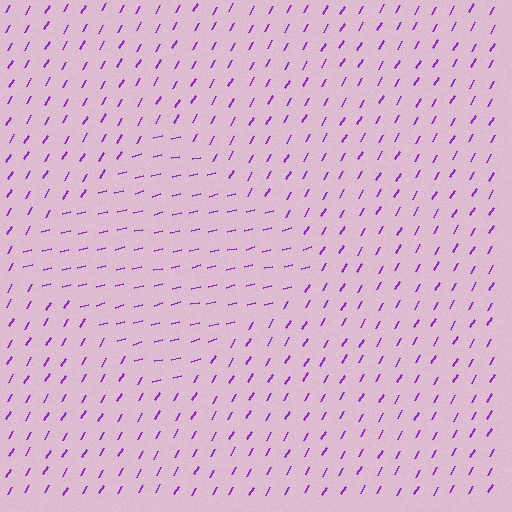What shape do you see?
I see a diamond.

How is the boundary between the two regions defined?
The boundary is defined purely by a change in line orientation (approximately 45 degrees difference). All lines are the same color and thickness.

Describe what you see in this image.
The image is filled with small purple line segments. A diamond region in the image has lines oriented differently from the surrounding lines, creating a visible texture boundary.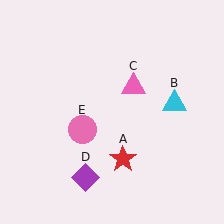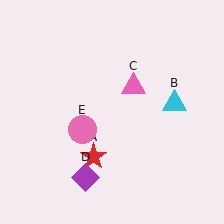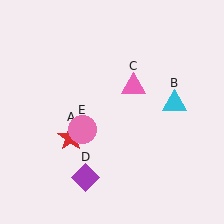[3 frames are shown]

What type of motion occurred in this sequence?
The red star (object A) rotated clockwise around the center of the scene.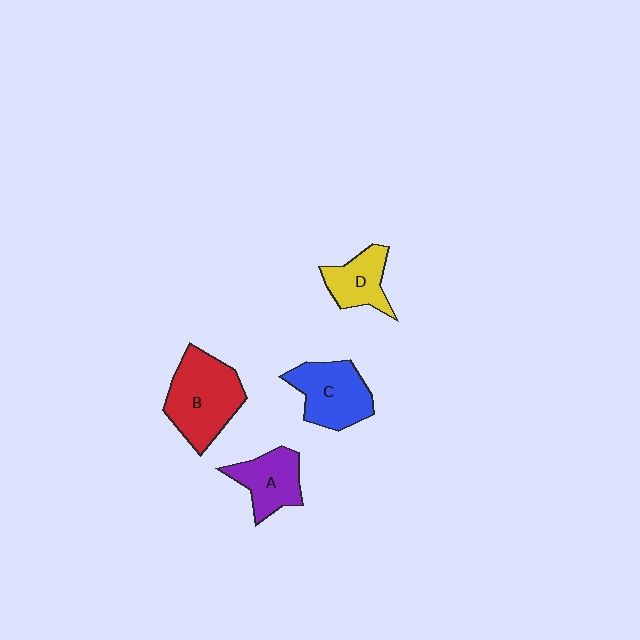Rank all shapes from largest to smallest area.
From largest to smallest: B (red), C (blue), A (purple), D (yellow).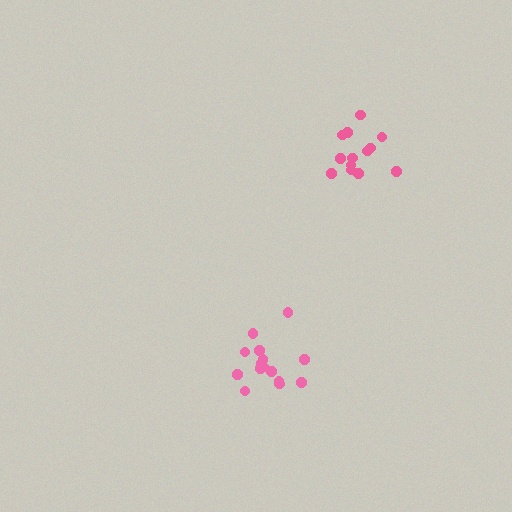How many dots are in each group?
Group 1: 15 dots, Group 2: 14 dots (29 total).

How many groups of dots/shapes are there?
There are 2 groups.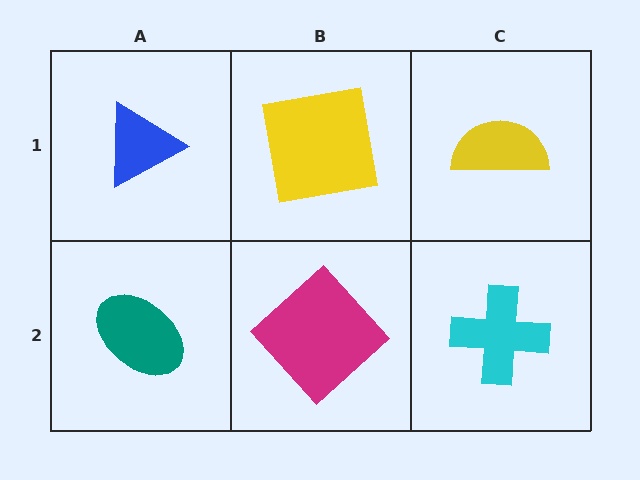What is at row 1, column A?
A blue triangle.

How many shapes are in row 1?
3 shapes.